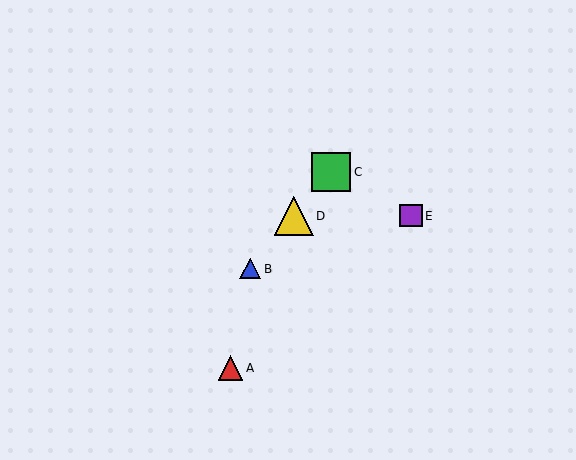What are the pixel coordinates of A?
Object A is at (231, 368).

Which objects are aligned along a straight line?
Objects B, C, D are aligned along a straight line.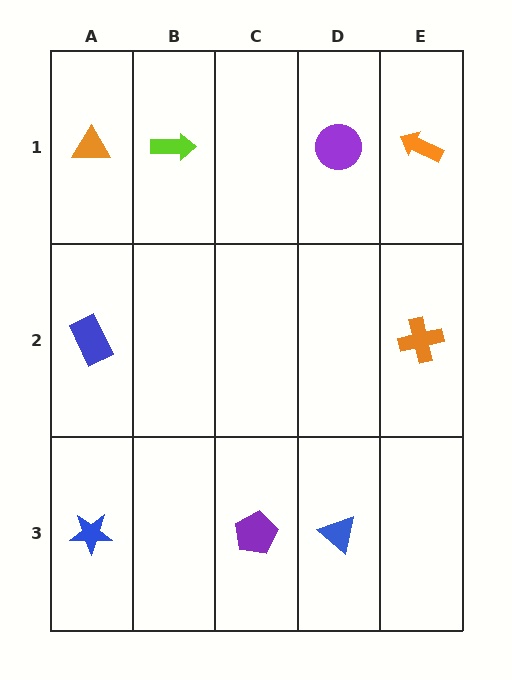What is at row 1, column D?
A purple circle.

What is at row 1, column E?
An orange arrow.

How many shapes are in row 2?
2 shapes.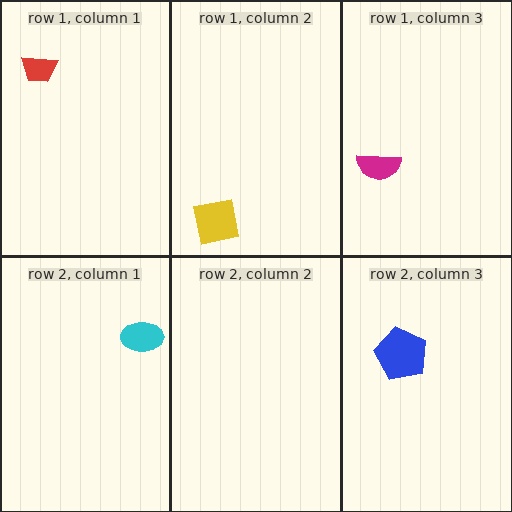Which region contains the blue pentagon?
The row 2, column 3 region.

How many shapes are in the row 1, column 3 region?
1.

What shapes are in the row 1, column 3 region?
The magenta semicircle.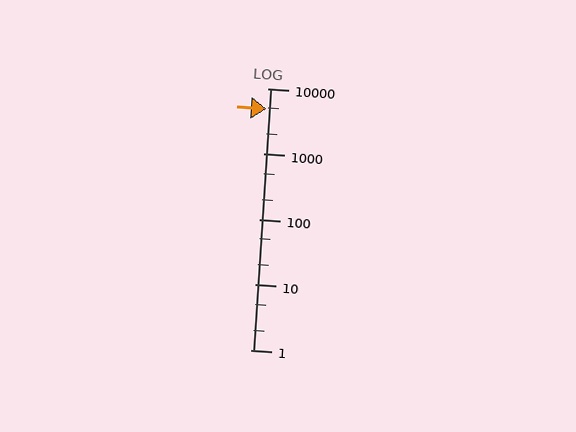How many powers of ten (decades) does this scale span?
The scale spans 4 decades, from 1 to 10000.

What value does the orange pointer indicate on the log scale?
The pointer indicates approximately 4900.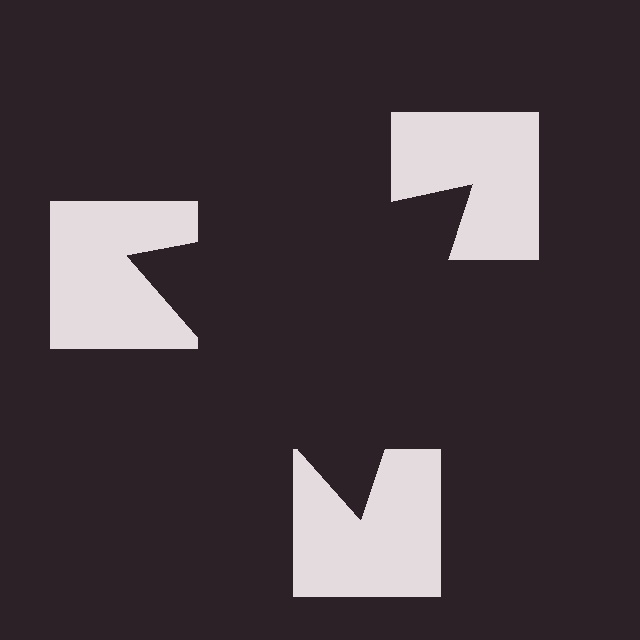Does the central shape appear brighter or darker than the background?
It typically appears slightly darker than the background, even though no actual brightness change is drawn.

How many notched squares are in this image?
There are 3 — one at each vertex of the illusory triangle.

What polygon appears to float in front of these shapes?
An illusory triangle — its edges are inferred from the aligned wedge cuts in the notched squares, not physically drawn.